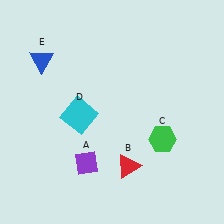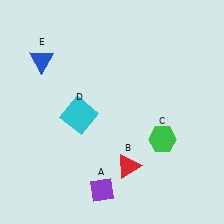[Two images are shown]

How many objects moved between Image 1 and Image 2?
1 object moved between the two images.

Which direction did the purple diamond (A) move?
The purple diamond (A) moved down.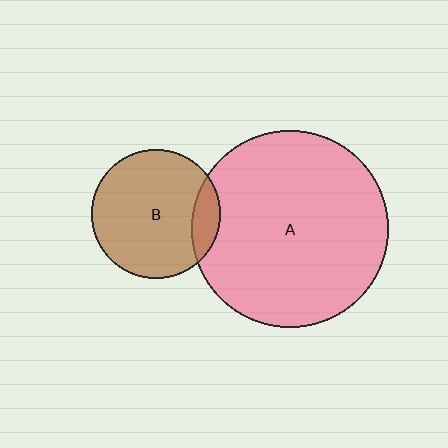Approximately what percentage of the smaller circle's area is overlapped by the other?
Approximately 15%.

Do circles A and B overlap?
Yes.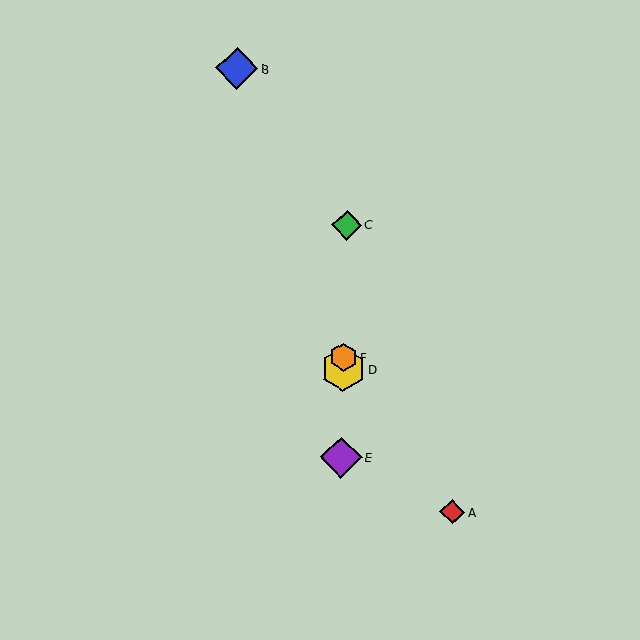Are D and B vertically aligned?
No, D is at x≈343 and B is at x≈237.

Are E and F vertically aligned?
Yes, both are at x≈341.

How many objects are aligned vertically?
4 objects (C, D, E, F) are aligned vertically.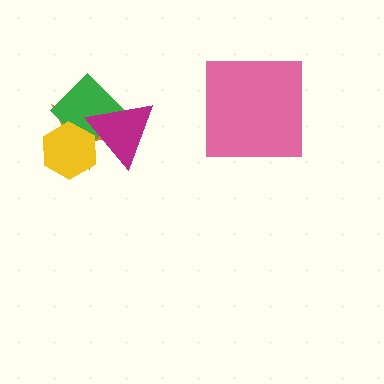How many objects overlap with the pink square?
0 objects overlap with the pink square.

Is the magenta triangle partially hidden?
Yes, it is partially covered by another shape.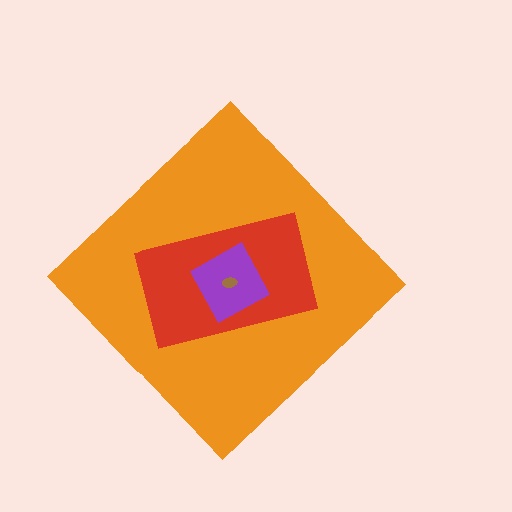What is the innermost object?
The brown ellipse.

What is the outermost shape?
The orange diamond.